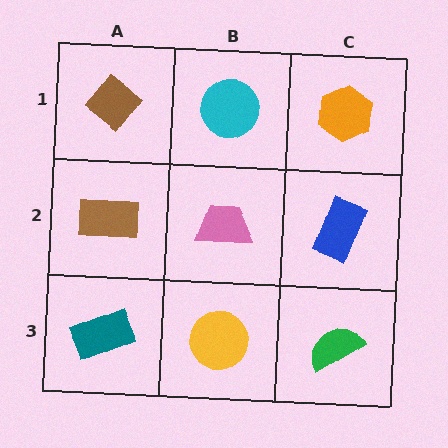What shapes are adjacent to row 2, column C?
An orange hexagon (row 1, column C), a green semicircle (row 3, column C), a pink trapezoid (row 2, column B).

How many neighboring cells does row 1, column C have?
2.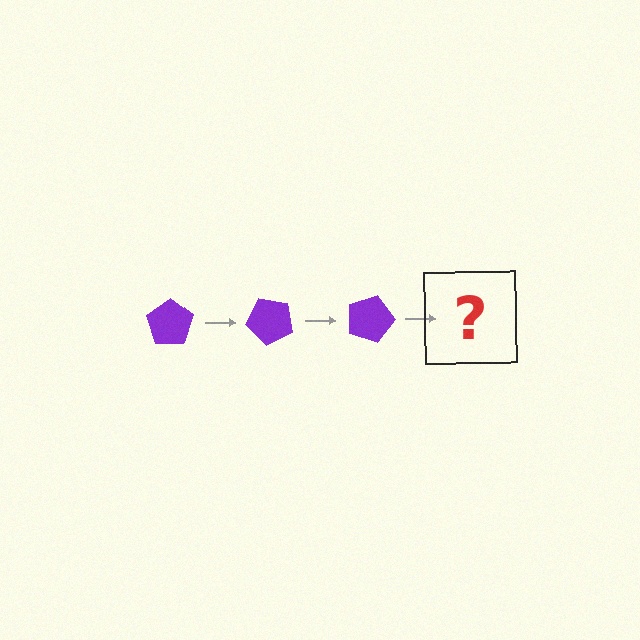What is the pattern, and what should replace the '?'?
The pattern is that the pentagon rotates 45 degrees each step. The '?' should be a purple pentagon rotated 135 degrees.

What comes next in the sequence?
The next element should be a purple pentagon rotated 135 degrees.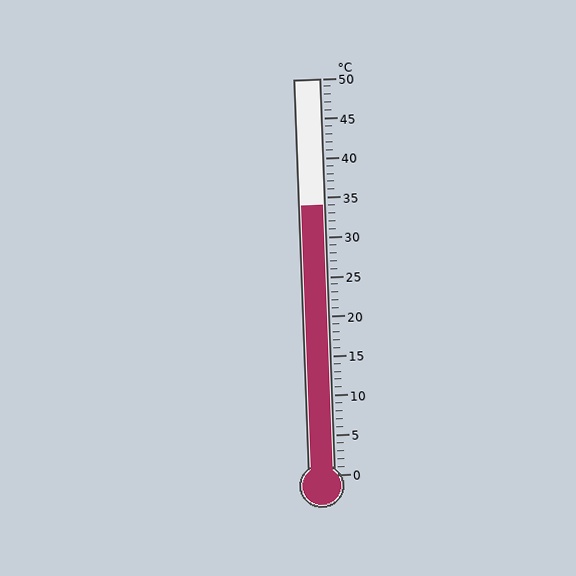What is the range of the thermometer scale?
The thermometer scale ranges from 0°C to 50°C.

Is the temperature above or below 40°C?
The temperature is below 40°C.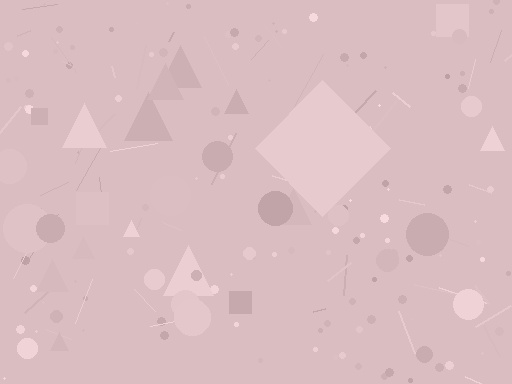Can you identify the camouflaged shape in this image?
The camouflaged shape is a diamond.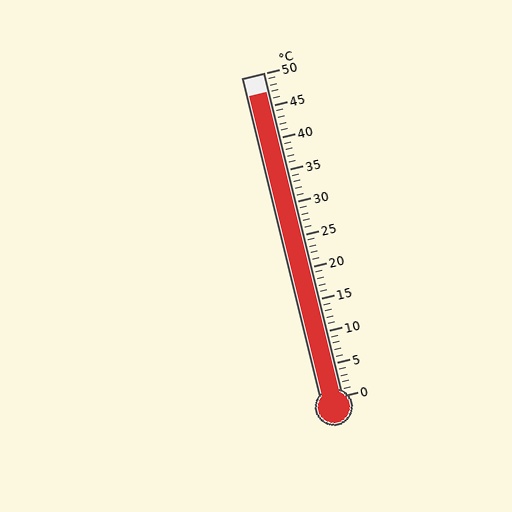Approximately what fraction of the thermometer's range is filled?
The thermometer is filled to approximately 95% of its range.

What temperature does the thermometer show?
The thermometer shows approximately 47°C.